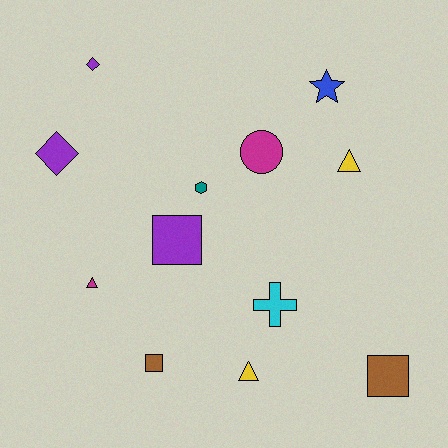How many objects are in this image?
There are 12 objects.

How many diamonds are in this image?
There are 2 diamonds.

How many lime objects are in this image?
There are no lime objects.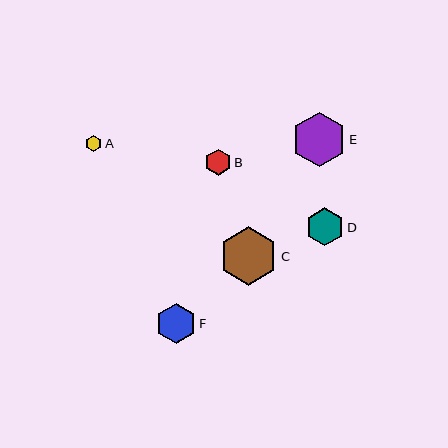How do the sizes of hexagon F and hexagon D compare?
Hexagon F and hexagon D are approximately the same size.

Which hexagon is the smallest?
Hexagon A is the smallest with a size of approximately 16 pixels.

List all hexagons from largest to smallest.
From largest to smallest: C, E, F, D, B, A.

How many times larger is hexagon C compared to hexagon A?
Hexagon C is approximately 3.6 times the size of hexagon A.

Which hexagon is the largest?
Hexagon C is the largest with a size of approximately 59 pixels.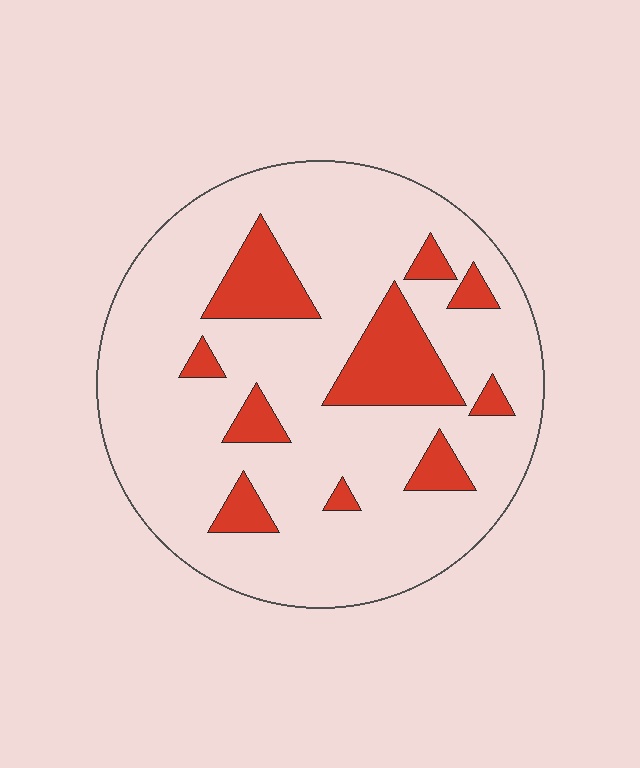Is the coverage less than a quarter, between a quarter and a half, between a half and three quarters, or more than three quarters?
Less than a quarter.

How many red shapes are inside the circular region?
10.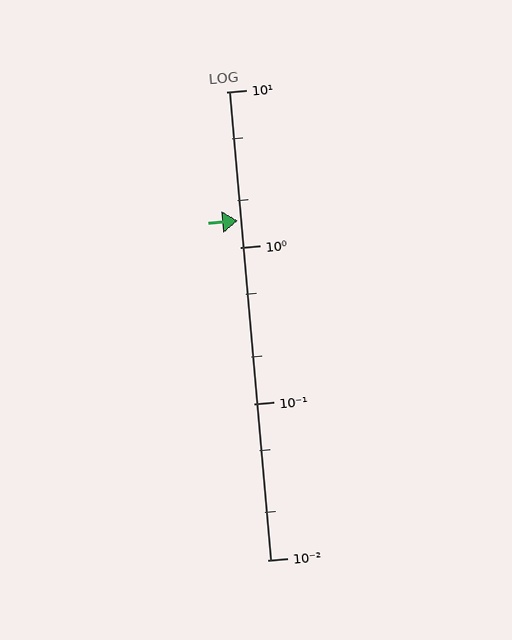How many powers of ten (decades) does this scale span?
The scale spans 3 decades, from 0.01 to 10.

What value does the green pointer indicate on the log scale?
The pointer indicates approximately 1.5.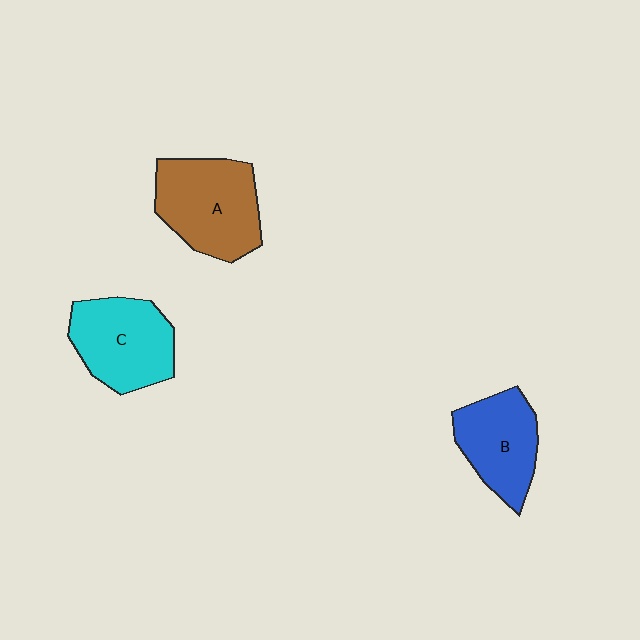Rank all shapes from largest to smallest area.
From largest to smallest: A (brown), C (cyan), B (blue).